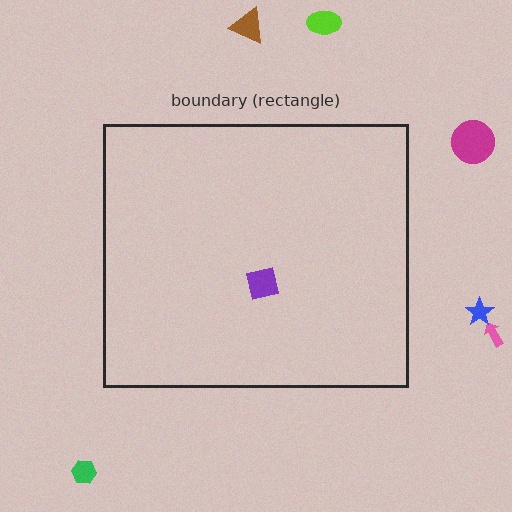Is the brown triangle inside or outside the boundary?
Outside.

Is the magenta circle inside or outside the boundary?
Outside.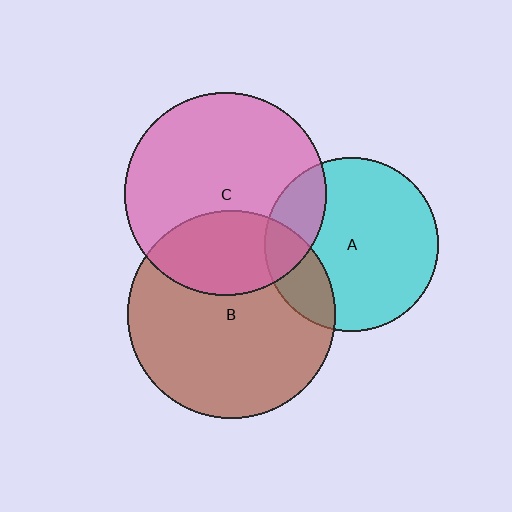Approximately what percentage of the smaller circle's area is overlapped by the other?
Approximately 30%.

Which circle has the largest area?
Circle B (brown).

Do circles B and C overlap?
Yes.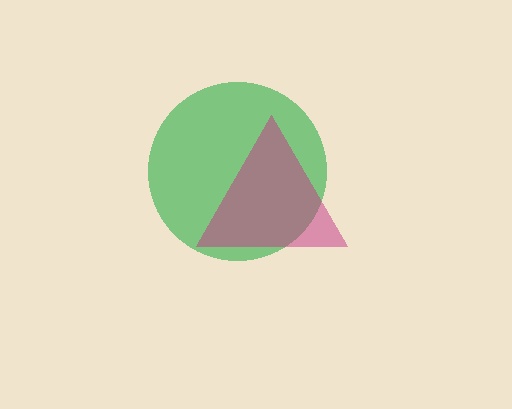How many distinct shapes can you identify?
There are 2 distinct shapes: a green circle, a magenta triangle.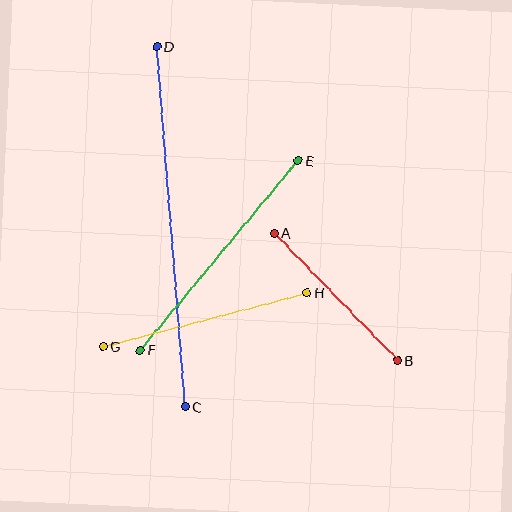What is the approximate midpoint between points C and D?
The midpoint is at approximately (171, 226) pixels.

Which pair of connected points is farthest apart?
Points C and D are farthest apart.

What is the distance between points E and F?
The distance is approximately 246 pixels.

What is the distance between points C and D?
The distance is approximately 361 pixels.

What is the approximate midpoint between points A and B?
The midpoint is at approximately (336, 297) pixels.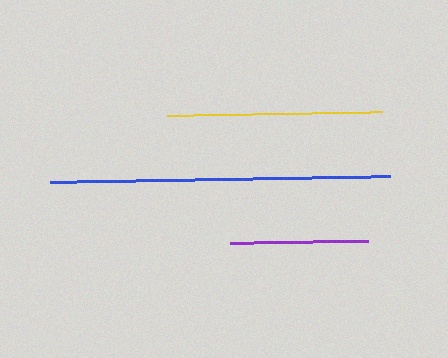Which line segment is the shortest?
The purple line is the shortest at approximately 138 pixels.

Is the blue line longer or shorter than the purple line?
The blue line is longer than the purple line.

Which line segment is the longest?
The blue line is the longest at approximately 340 pixels.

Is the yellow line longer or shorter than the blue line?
The blue line is longer than the yellow line.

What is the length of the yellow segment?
The yellow segment is approximately 215 pixels long.